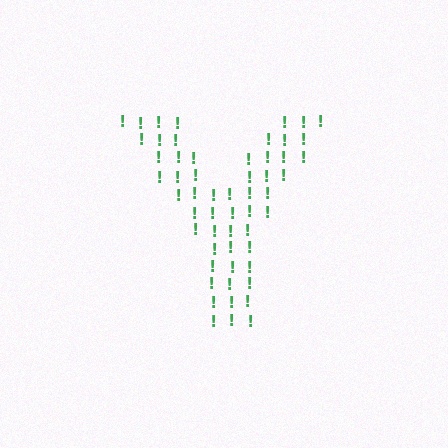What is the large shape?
The large shape is the letter Y.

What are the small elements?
The small elements are exclamation marks.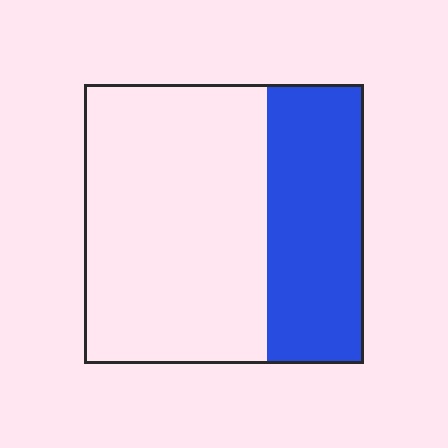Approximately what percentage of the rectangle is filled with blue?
Approximately 35%.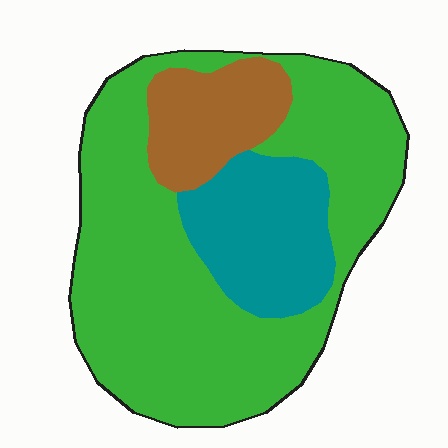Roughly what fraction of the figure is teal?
Teal takes up about one fifth (1/5) of the figure.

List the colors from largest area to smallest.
From largest to smallest: green, teal, brown.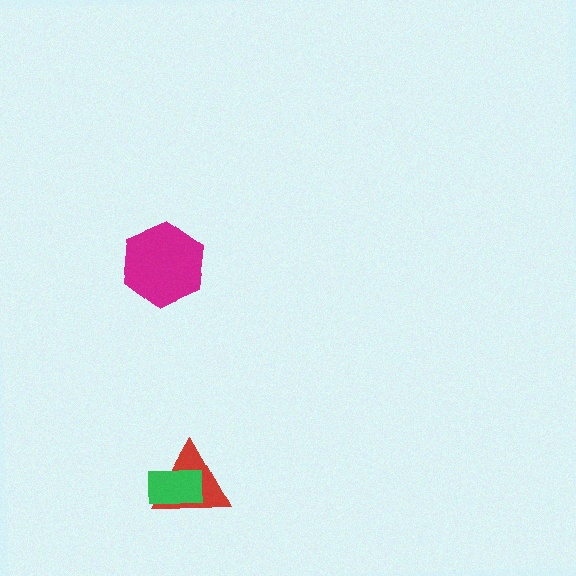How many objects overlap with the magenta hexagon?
0 objects overlap with the magenta hexagon.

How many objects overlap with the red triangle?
1 object overlaps with the red triangle.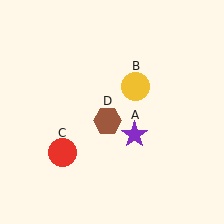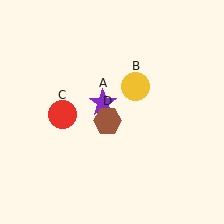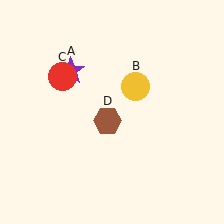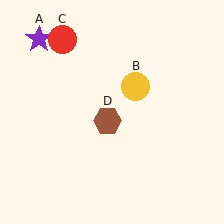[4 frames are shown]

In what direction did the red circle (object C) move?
The red circle (object C) moved up.